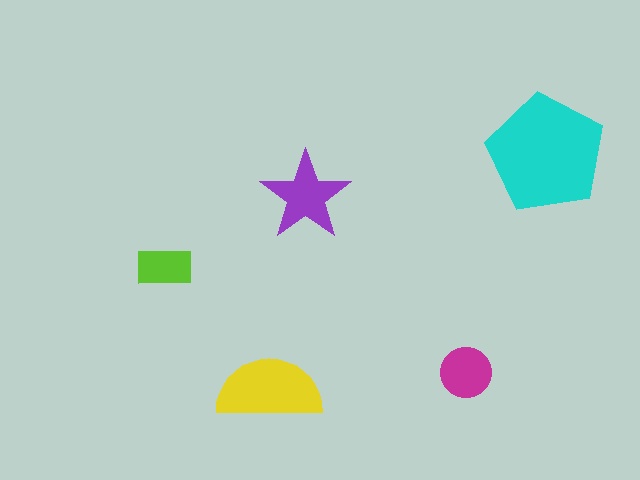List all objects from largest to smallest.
The cyan pentagon, the yellow semicircle, the purple star, the magenta circle, the lime rectangle.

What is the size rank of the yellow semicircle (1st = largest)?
2nd.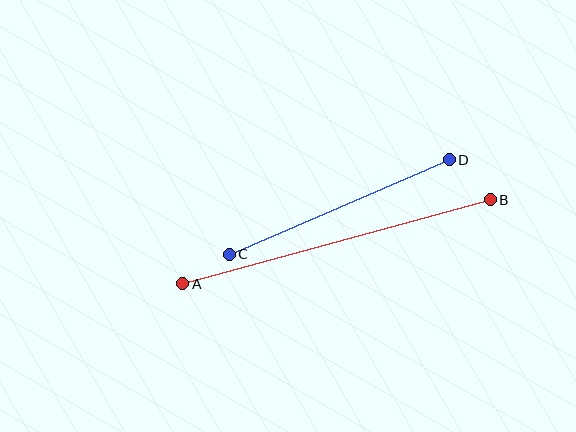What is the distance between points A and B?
The distance is approximately 319 pixels.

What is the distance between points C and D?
The distance is approximately 240 pixels.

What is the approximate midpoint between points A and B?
The midpoint is at approximately (336, 242) pixels.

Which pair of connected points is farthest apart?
Points A and B are farthest apart.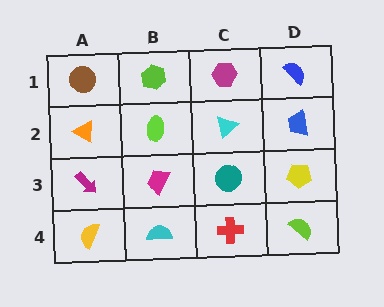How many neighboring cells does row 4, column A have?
2.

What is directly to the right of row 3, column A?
A magenta trapezoid.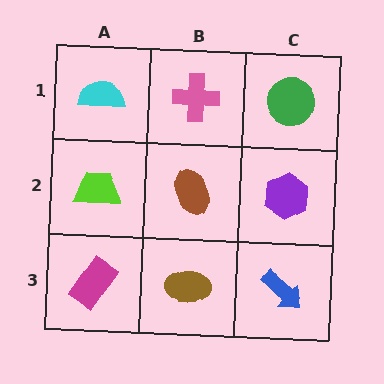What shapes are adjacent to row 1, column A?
A lime trapezoid (row 2, column A), a pink cross (row 1, column B).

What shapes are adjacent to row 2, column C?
A green circle (row 1, column C), a blue arrow (row 3, column C), a brown ellipse (row 2, column B).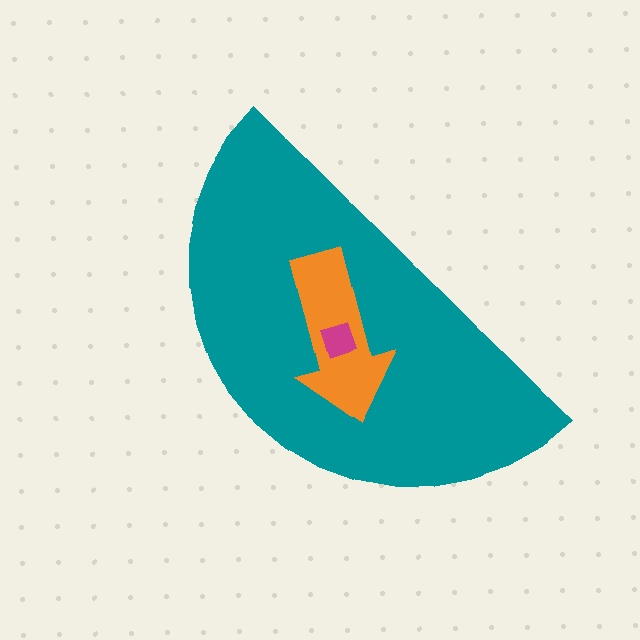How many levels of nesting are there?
3.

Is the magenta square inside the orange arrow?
Yes.